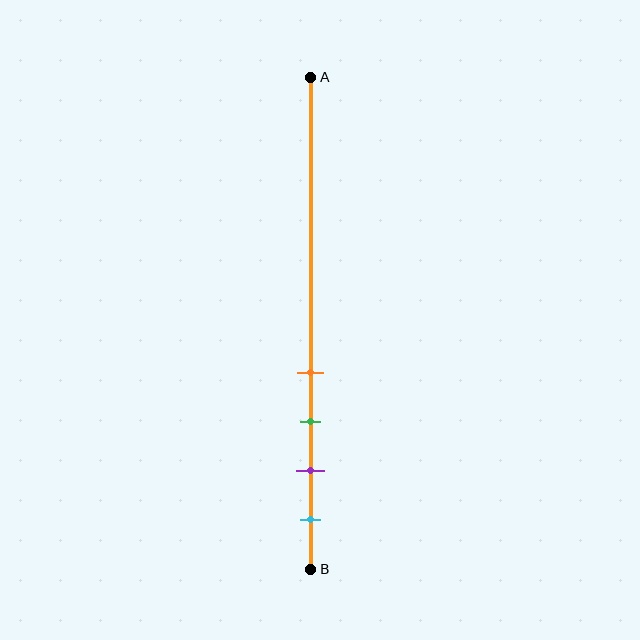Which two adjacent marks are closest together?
The orange and green marks are the closest adjacent pair.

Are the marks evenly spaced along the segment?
Yes, the marks are approximately evenly spaced.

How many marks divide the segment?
There are 4 marks dividing the segment.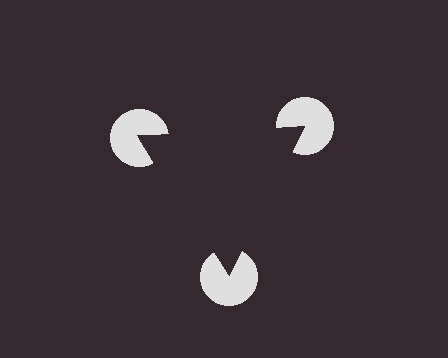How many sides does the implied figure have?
3 sides.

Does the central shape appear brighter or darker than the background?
It typically appears slightly darker than the background, even though no actual brightness change is drawn.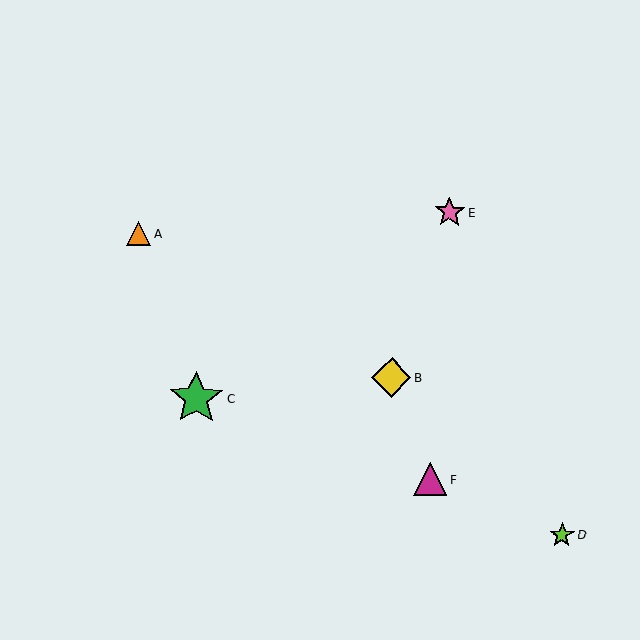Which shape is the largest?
The green star (labeled C) is the largest.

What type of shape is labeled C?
Shape C is a green star.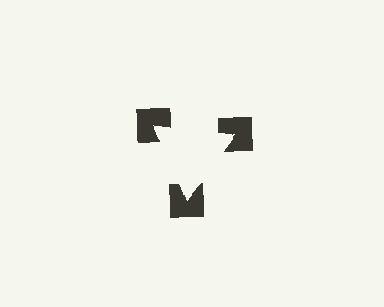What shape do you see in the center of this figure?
An illusory triangle — its edges are inferred from the aligned wedge cuts in the notched squares, not physically drawn.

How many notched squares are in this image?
There are 3 — one at each vertex of the illusory triangle.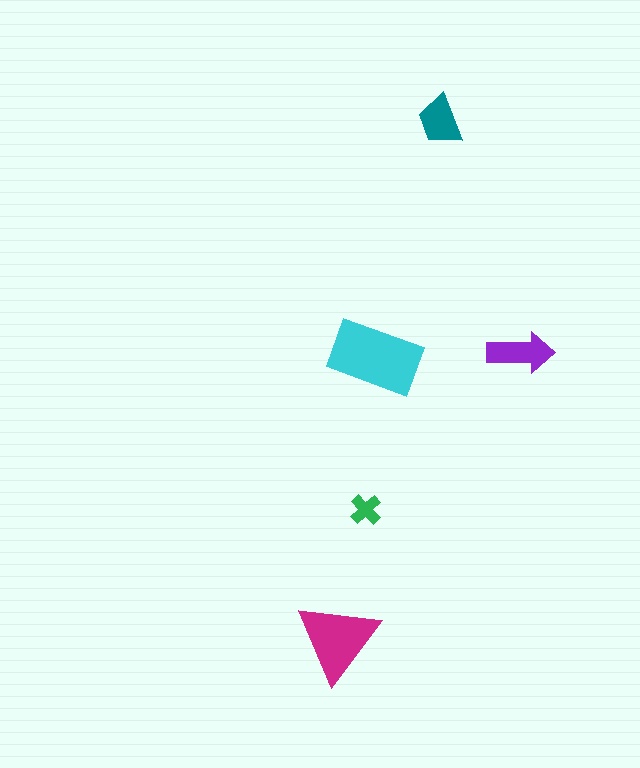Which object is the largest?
The cyan rectangle.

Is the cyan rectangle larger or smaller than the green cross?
Larger.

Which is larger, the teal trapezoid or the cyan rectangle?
The cyan rectangle.